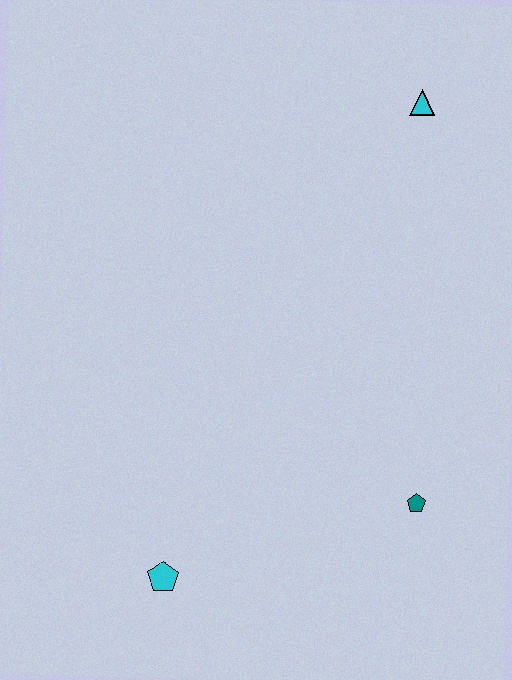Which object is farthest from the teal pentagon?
The cyan triangle is farthest from the teal pentagon.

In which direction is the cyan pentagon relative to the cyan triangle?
The cyan pentagon is below the cyan triangle.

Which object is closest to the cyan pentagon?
The teal pentagon is closest to the cyan pentagon.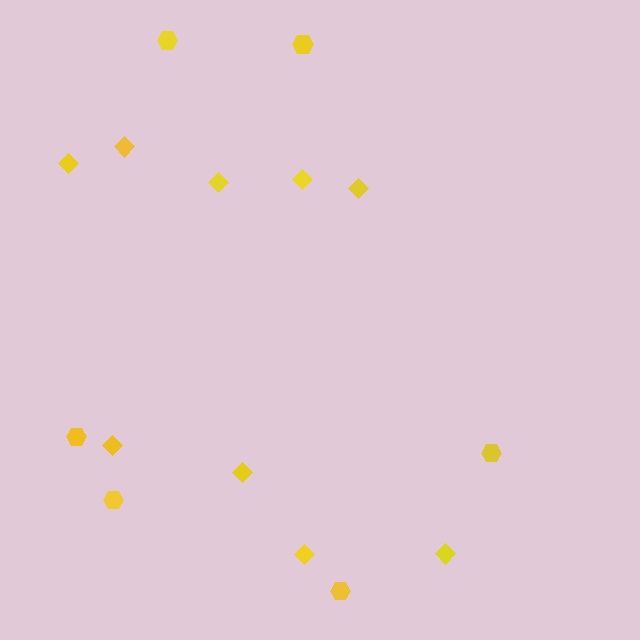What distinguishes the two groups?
There are 2 groups: one group of diamonds (9) and one group of hexagons (6).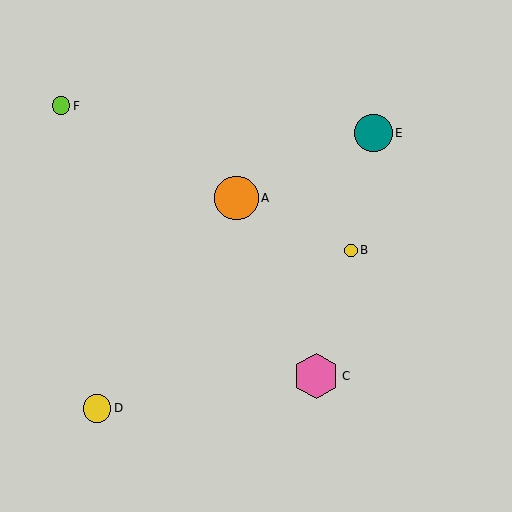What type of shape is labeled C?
Shape C is a pink hexagon.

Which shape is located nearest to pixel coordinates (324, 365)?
The pink hexagon (labeled C) at (316, 376) is nearest to that location.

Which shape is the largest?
The pink hexagon (labeled C) is the largest.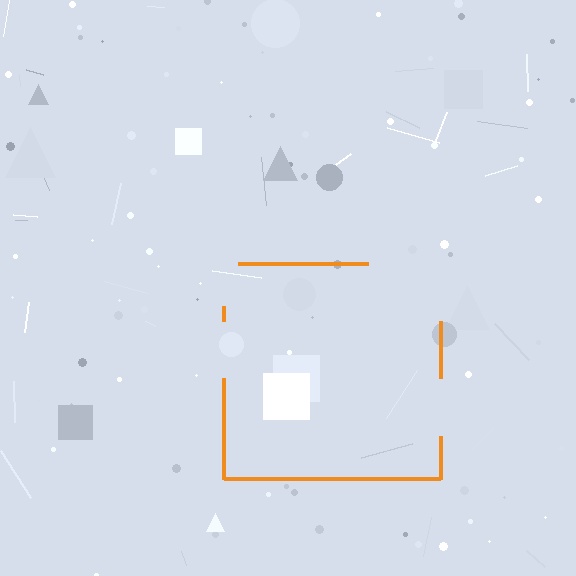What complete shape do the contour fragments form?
The contour fragments form a square.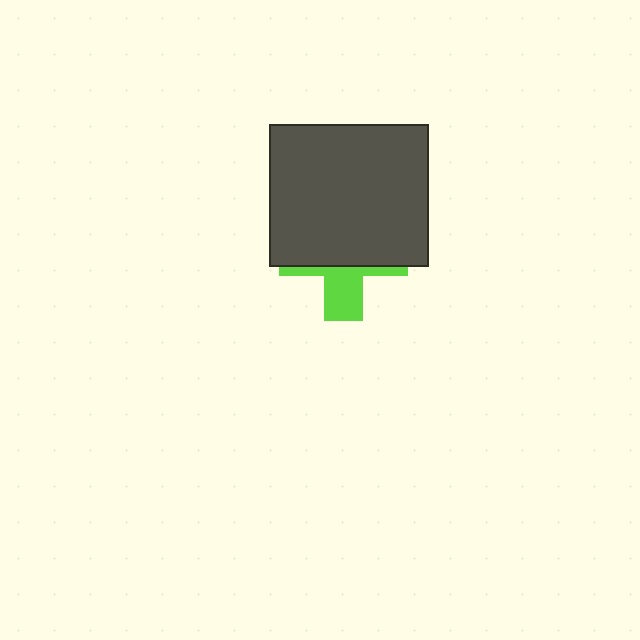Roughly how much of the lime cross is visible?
A small part of it is visible (roughly 34%).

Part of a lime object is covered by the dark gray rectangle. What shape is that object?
It is a cross.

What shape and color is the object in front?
The object in front is a dark gray rectangle.